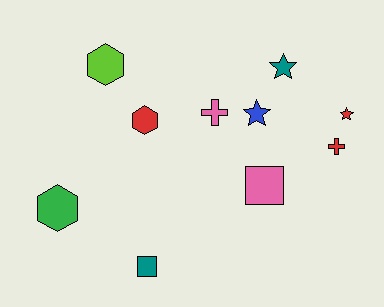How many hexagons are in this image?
There are 3 hexagons.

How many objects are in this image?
There are 10 objects.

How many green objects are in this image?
There is 1 green object.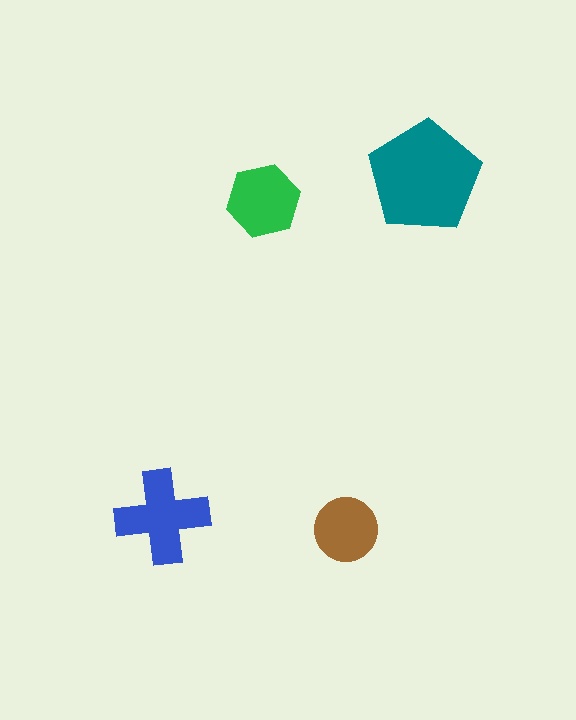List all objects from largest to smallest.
The teal pentagon, the blue cross, the green hexagon, the brown circle.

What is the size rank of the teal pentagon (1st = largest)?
1st.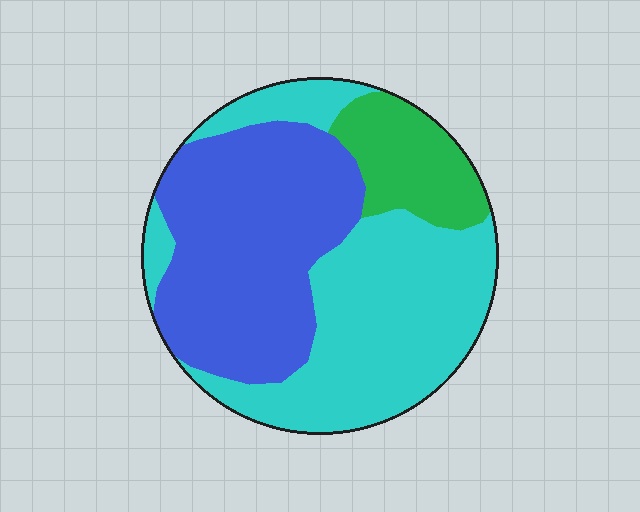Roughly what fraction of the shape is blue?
Blue takes up about two fifths (2/5) of the shape.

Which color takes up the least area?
Green, at roughly 15%.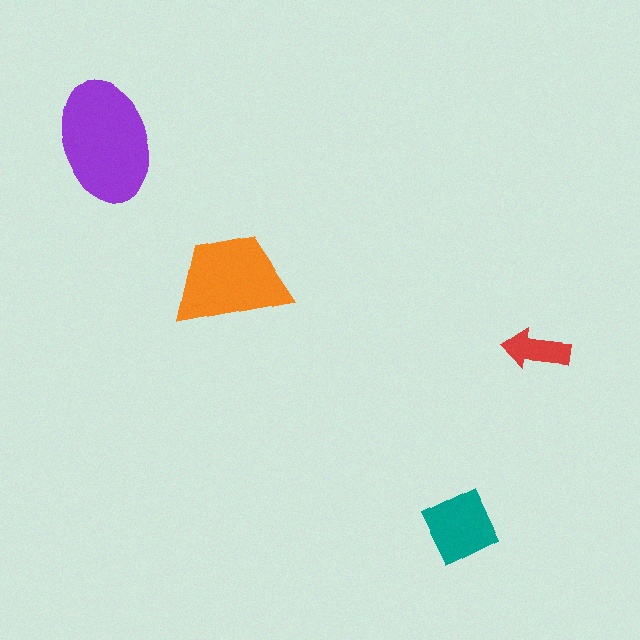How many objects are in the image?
There are 4 objects in the image.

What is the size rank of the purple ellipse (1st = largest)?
1st.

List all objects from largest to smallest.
The purple ellipse, the orange trapezoid, the teal square, the red arrow.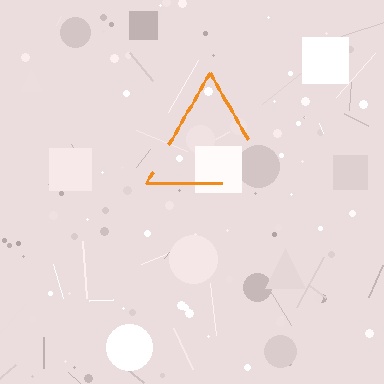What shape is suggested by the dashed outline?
The dashed outline suggests a triangle.